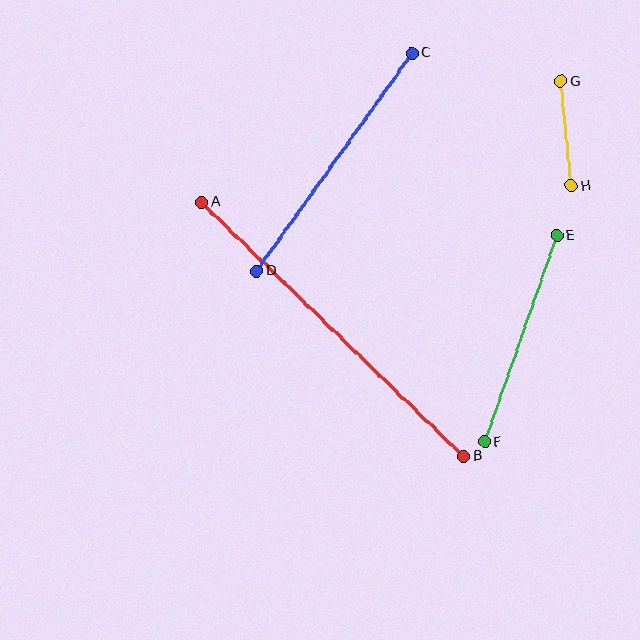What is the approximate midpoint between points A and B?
The midpoint is at approximately (333, 329) pixels.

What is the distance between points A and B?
The distance is approximately 365 pixels.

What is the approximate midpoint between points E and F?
The midpoint is at approximately (521, 339) pixels.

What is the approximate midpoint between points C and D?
The midpoint is at approximately (334, 162) pixels.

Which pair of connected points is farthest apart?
Points A and B are farthest apart.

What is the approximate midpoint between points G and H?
The midpoint is at approximately (566, 134) pixels.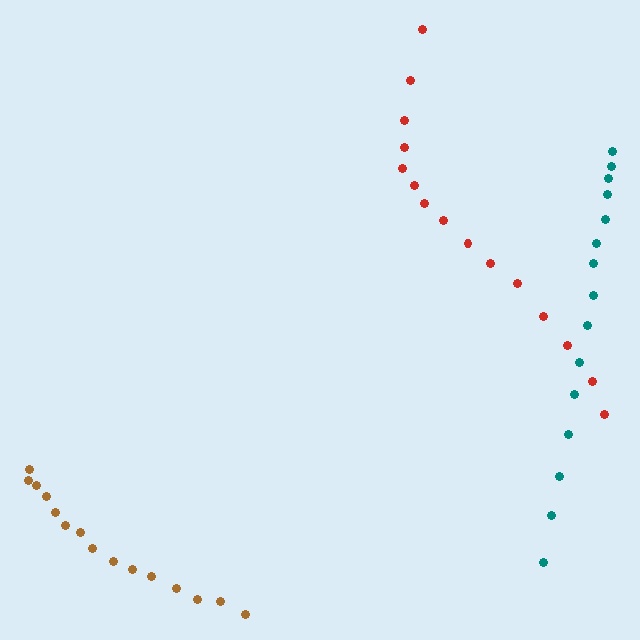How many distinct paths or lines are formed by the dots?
There are 3 distinct paths.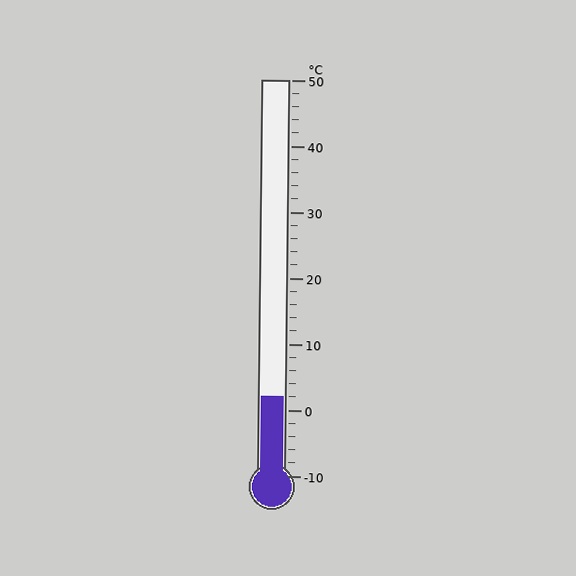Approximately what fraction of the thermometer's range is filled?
The thermometer is filled to approximately 20% of its range.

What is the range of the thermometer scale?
The thermometer scale ranges from -10°C to 50°C.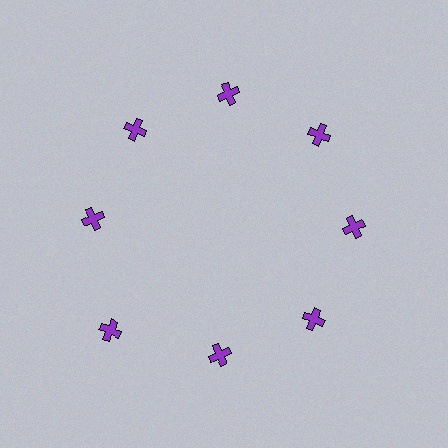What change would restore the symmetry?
The symmetry would be restored by moving it inward, back onto the ring so that all 8 crosses sit at equal angles and equal distance from the center.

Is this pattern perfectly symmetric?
No. The 8 purple crosses are arranged in a ring, but one element near the 8 o'clock position is pushed outward from the center, breaking the 8-fold rotational symmetry.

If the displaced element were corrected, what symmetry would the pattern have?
It would have 8-fold rotational symmetry — the pattern would map onto itself every 45 degrees.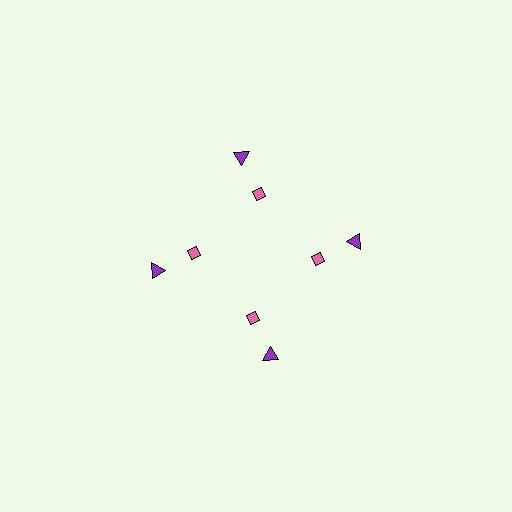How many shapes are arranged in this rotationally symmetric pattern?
There are 8 shapes, arranged in 4 groups of 2.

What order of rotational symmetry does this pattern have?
This pattern has 4-fold rotational symmetry.